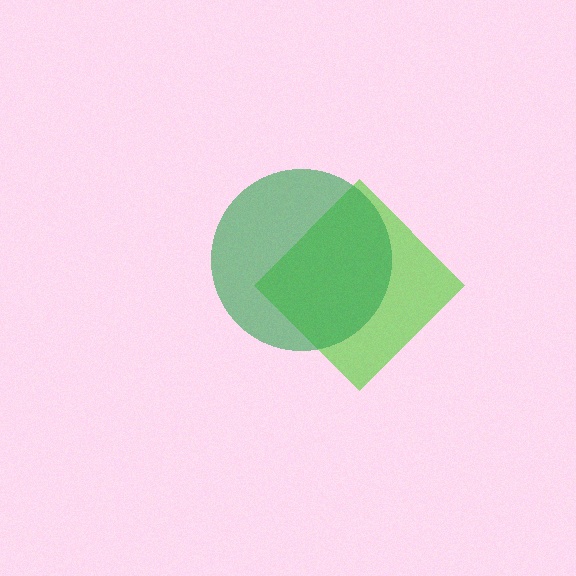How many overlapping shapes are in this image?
There are 2 overlapping shapes in the image.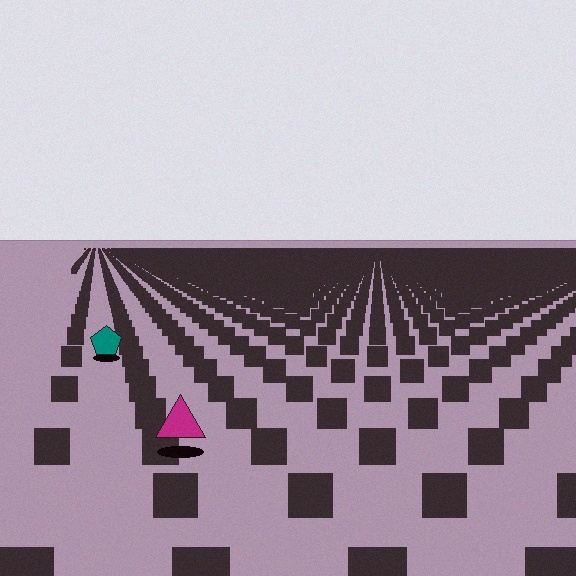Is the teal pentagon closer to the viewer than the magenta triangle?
No. The magenta triangle is closer — you can tell from the texture gradient: the ground texture is coarser near it.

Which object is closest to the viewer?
The magenta triangle is closest. The texture marks near it are larger and more spread out.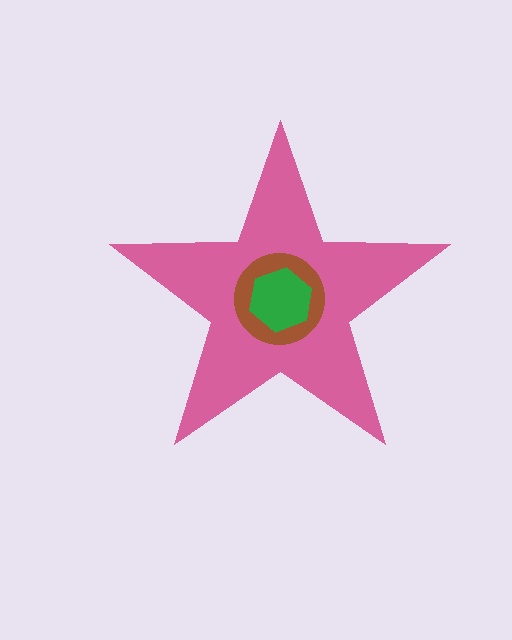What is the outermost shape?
The pink star.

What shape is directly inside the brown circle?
The green hexagon.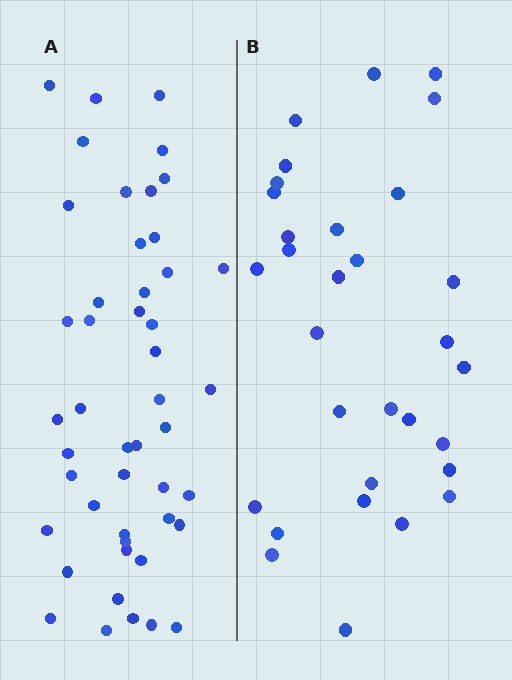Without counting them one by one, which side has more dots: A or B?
Region A (the left region) has more dots.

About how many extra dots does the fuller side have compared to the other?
Region A has approximately 15 more dots than region B.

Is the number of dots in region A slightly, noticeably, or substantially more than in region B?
Region A has substantially more. The ratio is roughly 1.5 to 1.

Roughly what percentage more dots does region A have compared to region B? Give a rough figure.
About 50% more.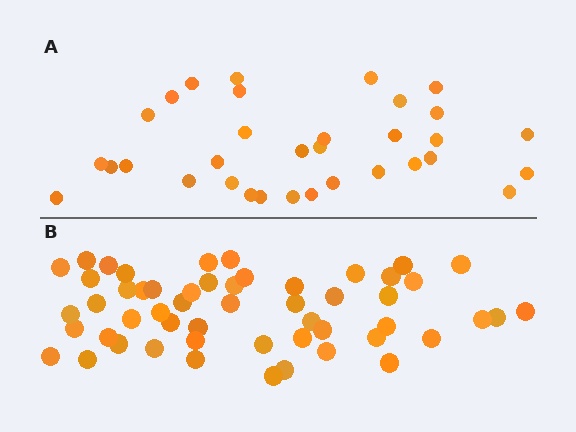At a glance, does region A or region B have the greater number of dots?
Region B (the bottom region) has more dots.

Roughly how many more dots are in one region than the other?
Region B has approximately 20 more dots than region A.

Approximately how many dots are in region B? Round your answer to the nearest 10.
About 50 dots. (The exact count is 53, which rounds to 50.)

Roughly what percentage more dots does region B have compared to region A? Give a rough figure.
About 60% more.